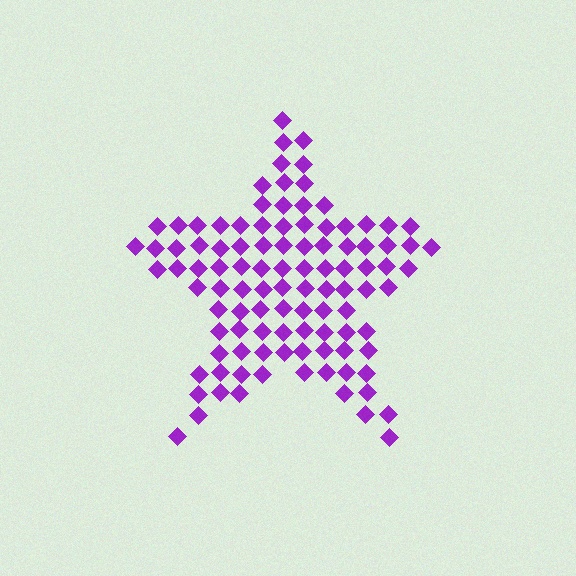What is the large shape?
The large shape is a star.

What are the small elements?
The small elements are diamonds.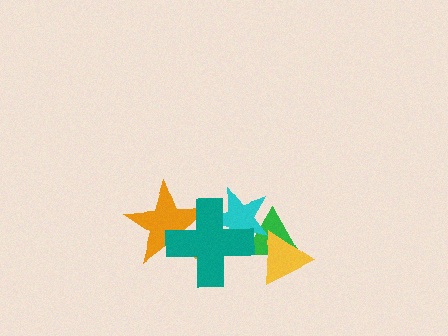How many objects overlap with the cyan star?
2 objects overlap with the cyan star.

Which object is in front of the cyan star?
The teal cross is in front of the cyan star.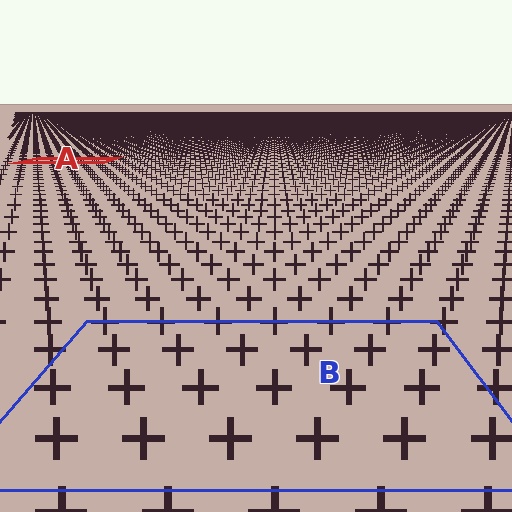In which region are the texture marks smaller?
The texture marks are smaller in region A, because it is farther away.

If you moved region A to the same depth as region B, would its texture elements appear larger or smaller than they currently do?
They would appear larger. At a closer depth, the same texture elements are projected at a bigger on-screen size.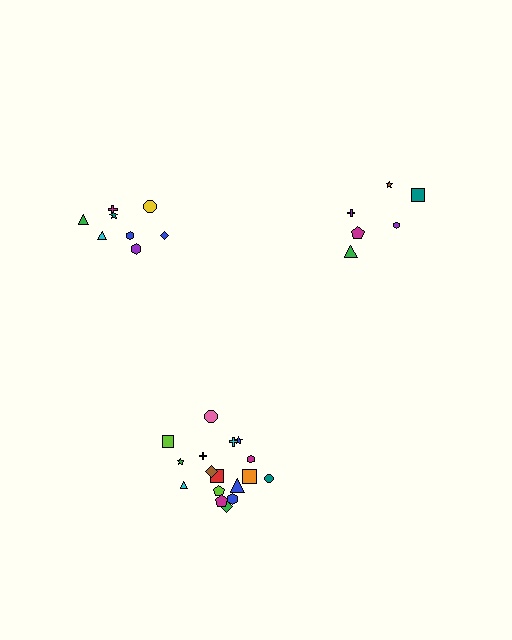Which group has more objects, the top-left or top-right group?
The top-left group.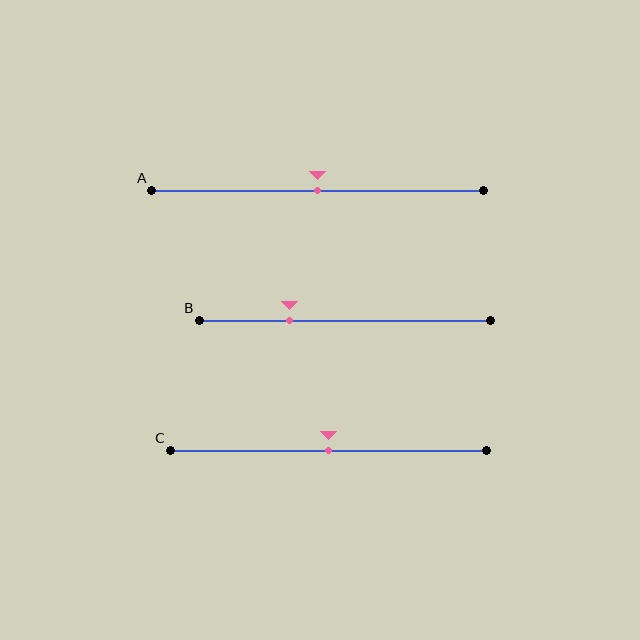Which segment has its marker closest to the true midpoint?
Segment A has its marker closest to the true midpoint.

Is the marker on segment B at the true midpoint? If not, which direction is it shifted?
No, the marker on segment B is shifted to the left by about 19% of the segment length.